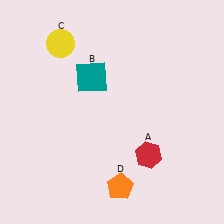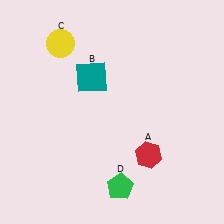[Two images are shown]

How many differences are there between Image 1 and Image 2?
There is 1 difference between the two images.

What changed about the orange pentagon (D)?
In Image 1, D is orange. In Image 2, it changed to green.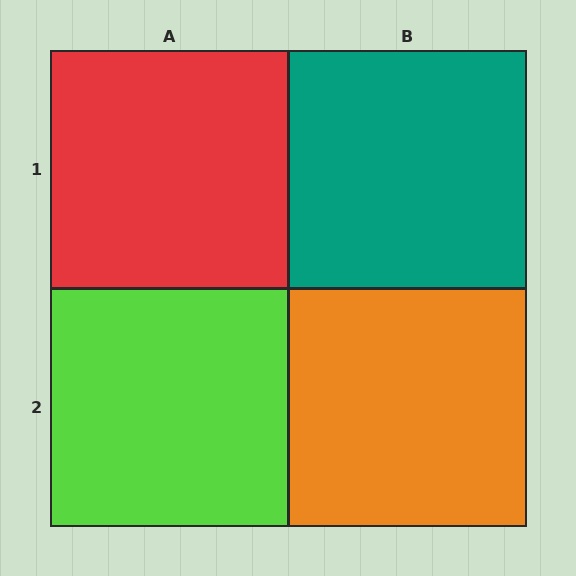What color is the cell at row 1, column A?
Red.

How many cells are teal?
1 cell is teal.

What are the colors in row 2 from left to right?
Lime, orange.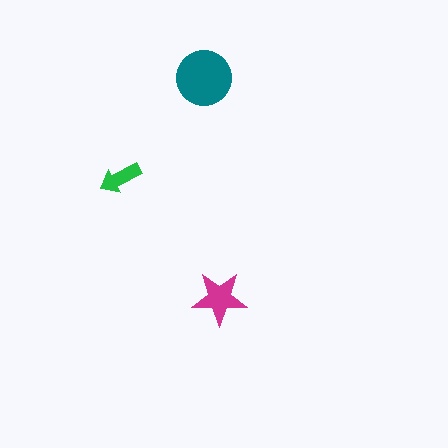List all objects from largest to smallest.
The teal circle, the magenta star, the green arrow.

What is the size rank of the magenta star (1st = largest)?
2nd.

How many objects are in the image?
There are 3 objects in the image.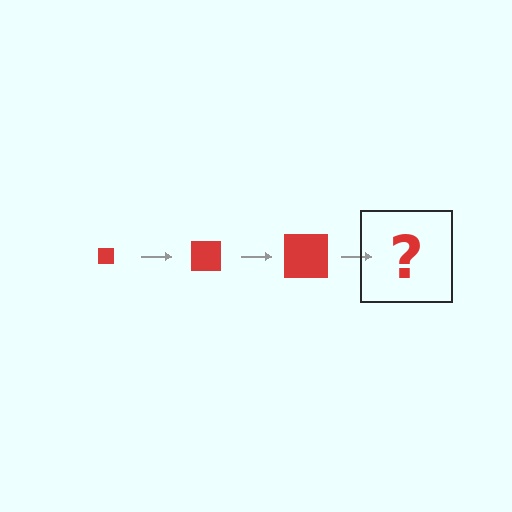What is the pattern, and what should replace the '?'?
The pattern is that the square gets progressively larger each step. The '?' should be a red square, larger than the previous one.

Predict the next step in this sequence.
The next step is a red square, larger than the previous one.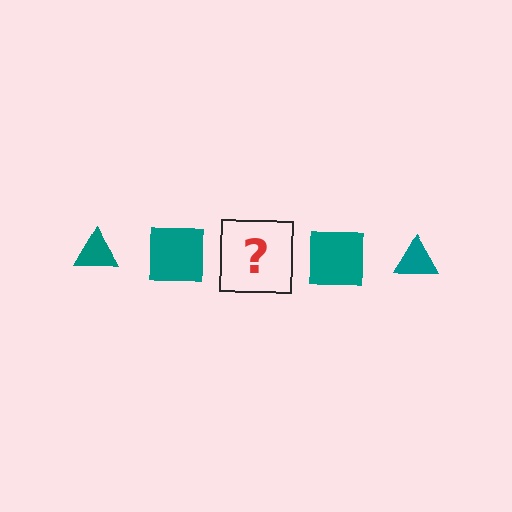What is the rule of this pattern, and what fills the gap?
The rule is that the pattern cycles through triangle, square shapes in teal. The gap should be filled with a teal triangle.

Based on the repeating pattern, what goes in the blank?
The blank should be a teal triangle.